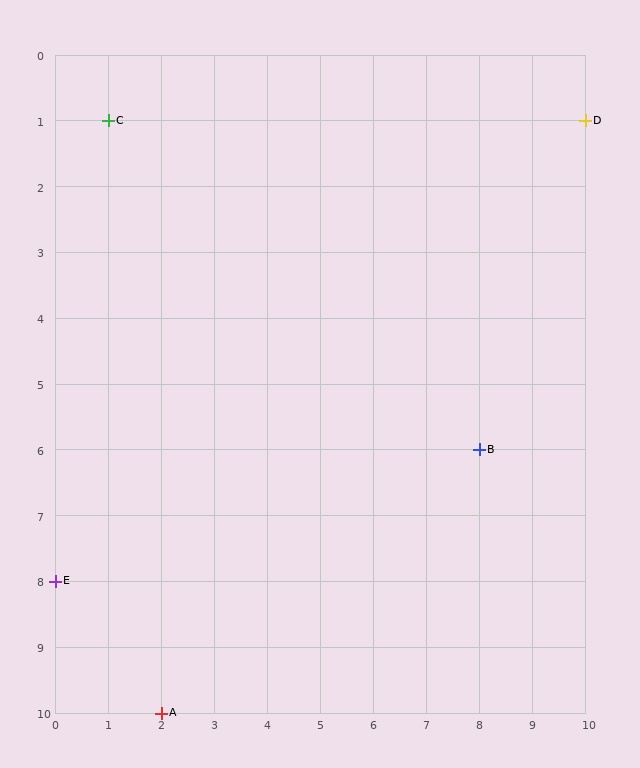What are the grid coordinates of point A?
Point A is at grid coordinates (2, 10).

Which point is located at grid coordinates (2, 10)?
Point A is at (2, 10).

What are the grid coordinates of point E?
Point E is at grid coordinates (0, 8).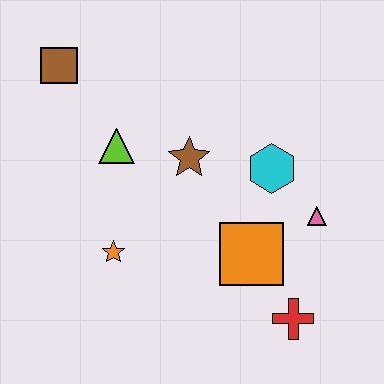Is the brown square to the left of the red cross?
Yes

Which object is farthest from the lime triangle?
The red cross is farthest from the lime triangle.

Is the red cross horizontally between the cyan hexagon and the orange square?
No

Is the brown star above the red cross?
Yes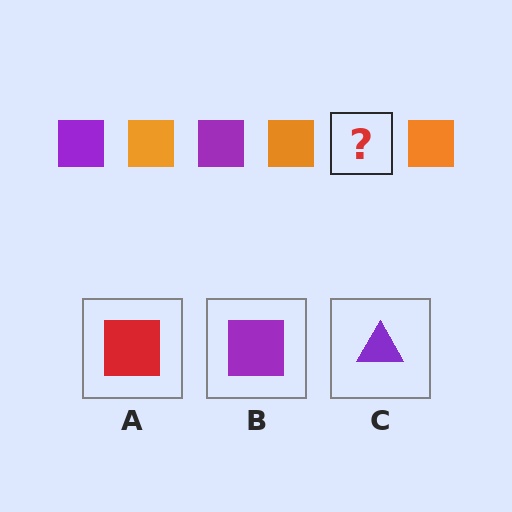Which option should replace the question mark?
Option B.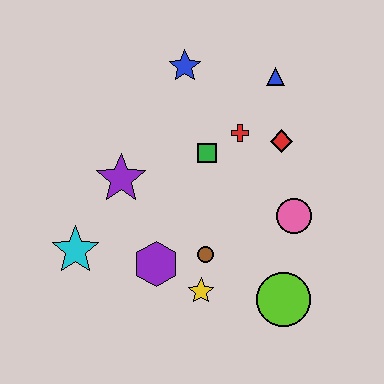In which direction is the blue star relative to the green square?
The blue star is above the green square.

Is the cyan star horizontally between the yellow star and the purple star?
No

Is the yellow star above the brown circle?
No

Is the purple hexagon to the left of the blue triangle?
Yes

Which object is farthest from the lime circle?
The blue star is farthest from the lime circle.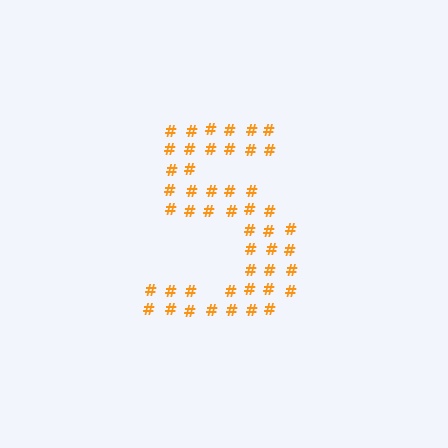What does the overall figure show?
The overall figure shows the digit 5.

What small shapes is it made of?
It is made of small hash symbols.